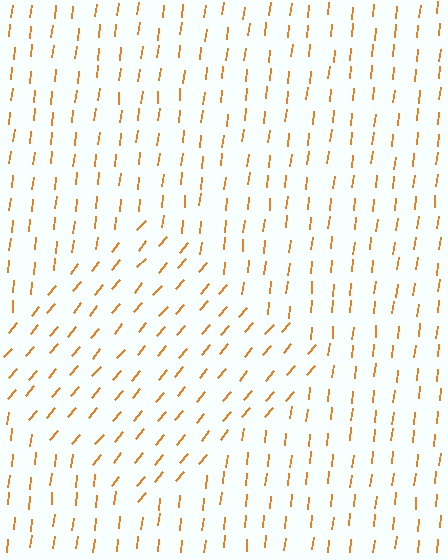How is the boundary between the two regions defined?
The boundary is defined purely by a change in line orientation (approximately 34 degrees difference). All lines are the same color and thickness.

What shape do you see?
I see a diamond.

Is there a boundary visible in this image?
Yes, there is a texture boundary formed by a change in line orientation.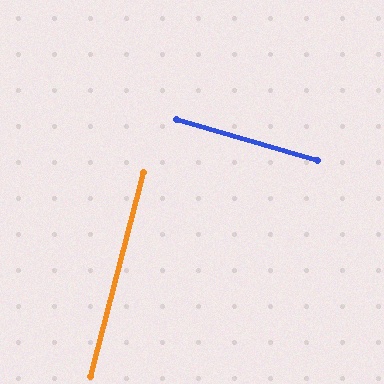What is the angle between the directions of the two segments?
Approximately 88 degrees.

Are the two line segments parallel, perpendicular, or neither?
Perpendicular — they meet at approximately 88°.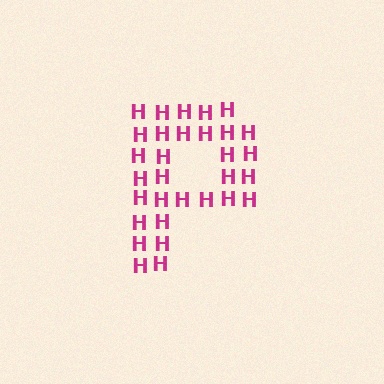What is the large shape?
The large shape is the letter P.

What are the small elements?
The small elements are letter H's.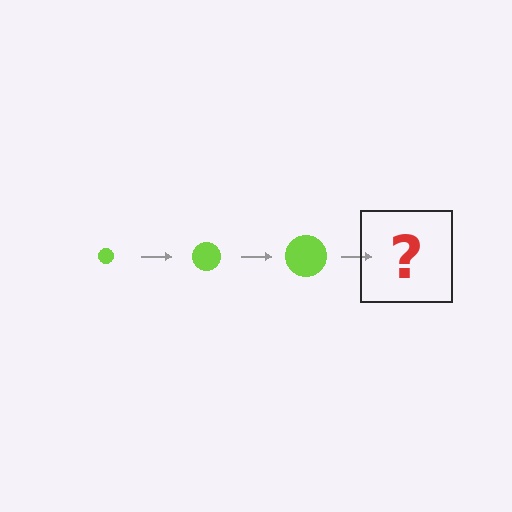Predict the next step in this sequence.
The next step is a lime circle, larger than the previous one.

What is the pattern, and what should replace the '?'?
The pattern is that the circle gets progressively larger each step. The '?' should be a lime circle, larger than the previous one.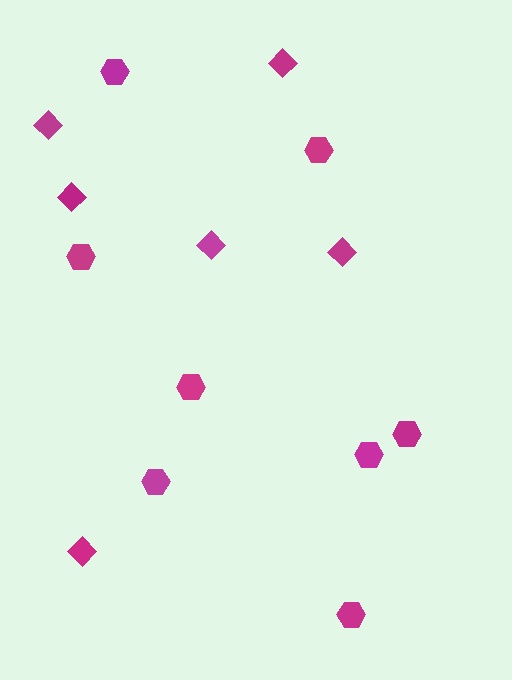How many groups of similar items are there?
There are 2 groups: one group of diamonds (6) and one group of hexagons (8).